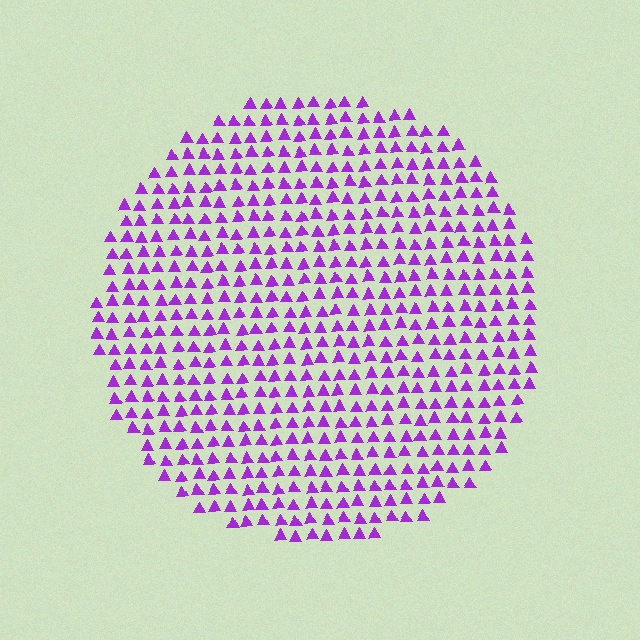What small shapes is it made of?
It is made of small triangles.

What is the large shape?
The large shape is a circle.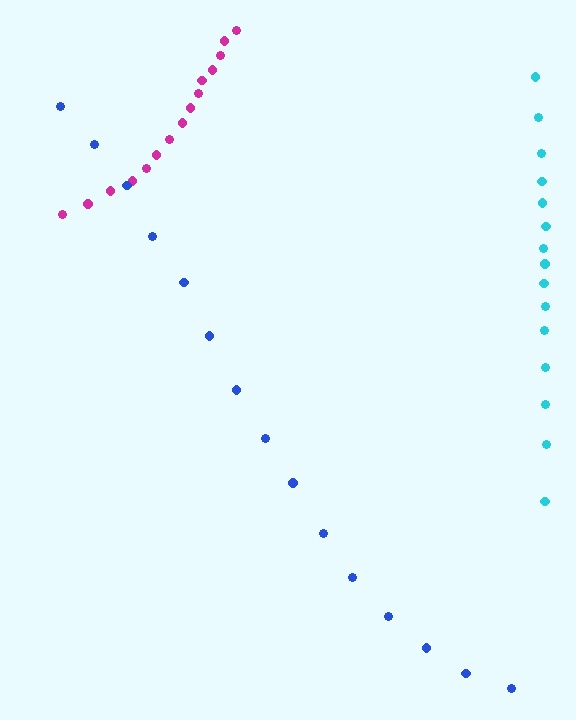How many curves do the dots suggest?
There are 3 distinct paths.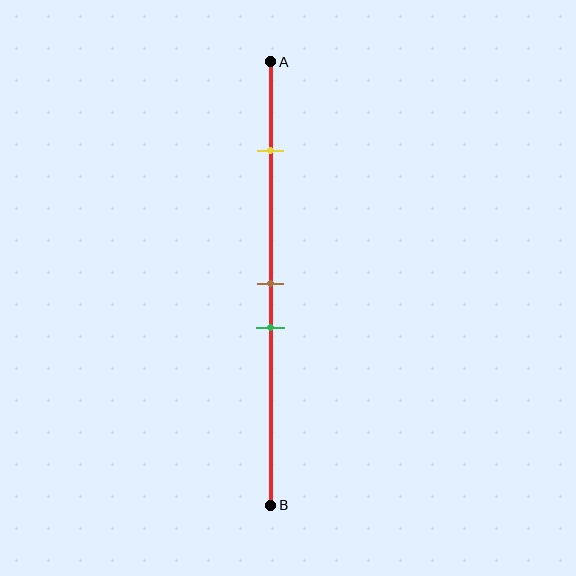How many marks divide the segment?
There are 3 marks dividing the segment.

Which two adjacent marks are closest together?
The brown and green marks are the closest adjacent pair.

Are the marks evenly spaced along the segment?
No, the marks are not evenly spaced.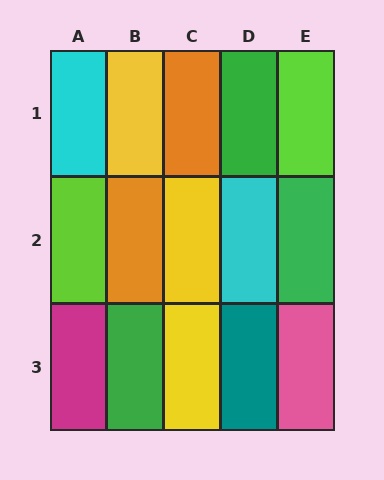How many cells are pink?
1 cell is pink.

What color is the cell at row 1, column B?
Yellow.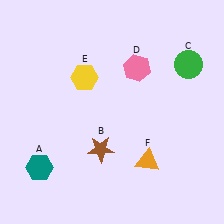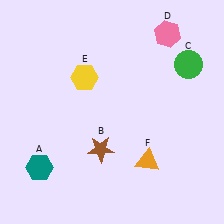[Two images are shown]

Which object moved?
The pink hexagon (D) moved up.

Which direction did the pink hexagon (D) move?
The pink hexagon (D) moved up.